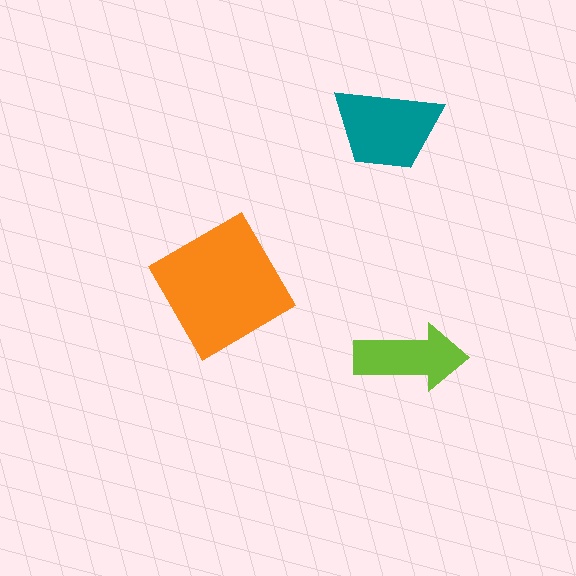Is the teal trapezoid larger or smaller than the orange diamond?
Smaller.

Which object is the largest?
The orange diamond.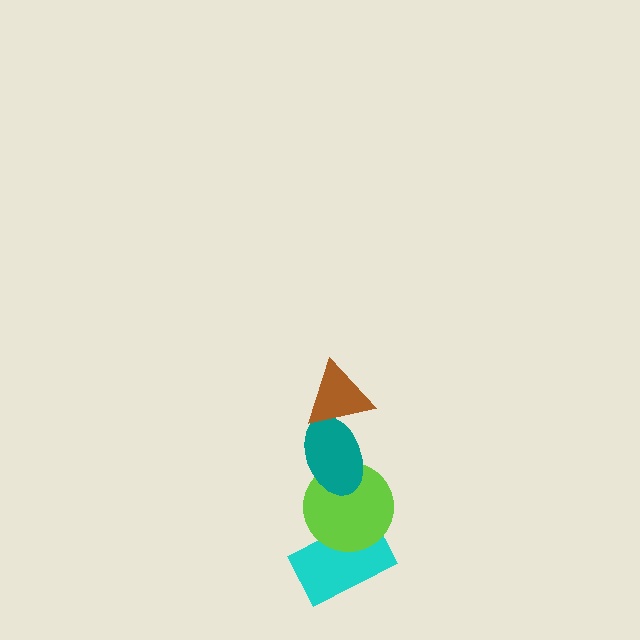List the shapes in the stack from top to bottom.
From top to bottom: the brown triangle, the teal ellipse, the lime circle, the cyan rectangle.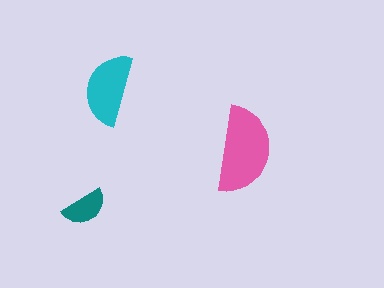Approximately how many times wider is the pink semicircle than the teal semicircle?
About 2 times wider.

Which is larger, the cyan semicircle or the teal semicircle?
The cyan one.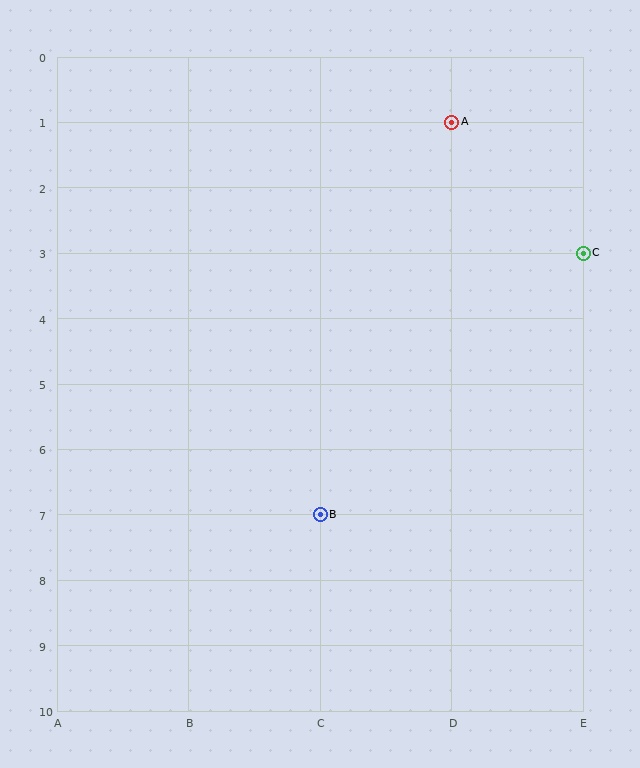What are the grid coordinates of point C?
Point C is at grid coordinates (E, 3).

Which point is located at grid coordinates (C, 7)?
Point B is at (C, 7).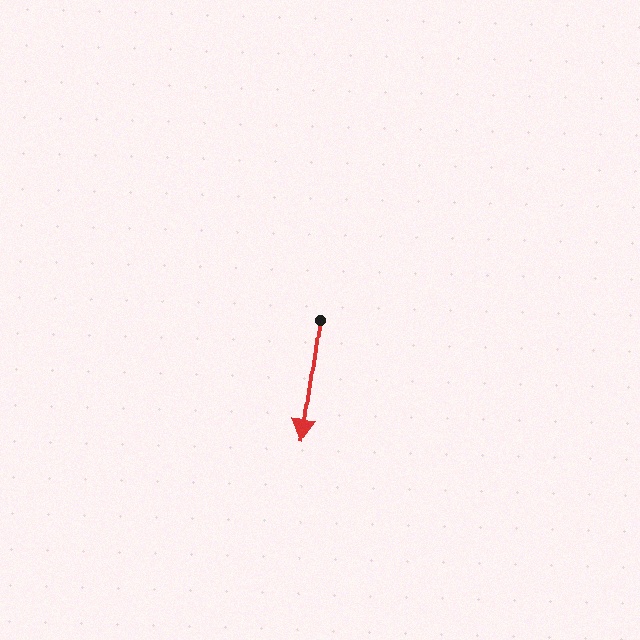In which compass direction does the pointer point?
South.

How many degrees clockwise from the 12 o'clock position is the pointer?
Approximately 188 degrees.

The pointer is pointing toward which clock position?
Roughly 6 o'clock.